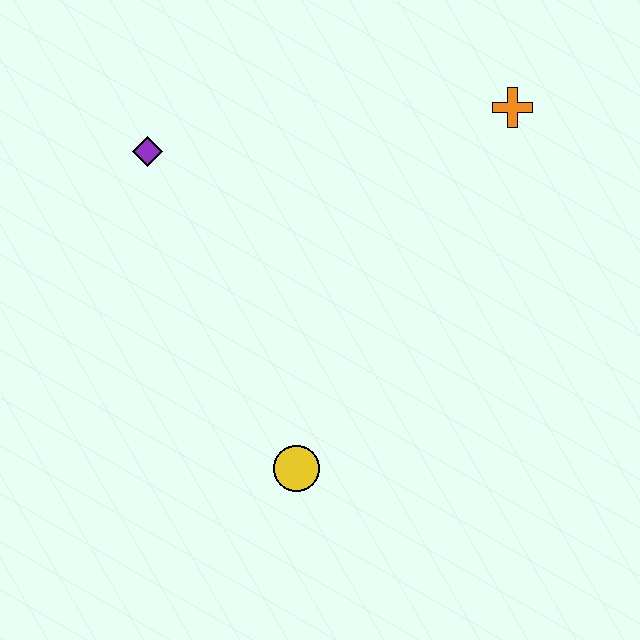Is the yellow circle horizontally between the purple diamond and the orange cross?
Yes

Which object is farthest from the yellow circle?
The orange cross is farthest from the yellow circle.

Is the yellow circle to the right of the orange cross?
No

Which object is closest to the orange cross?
The purple diamond is closest to the orange cross.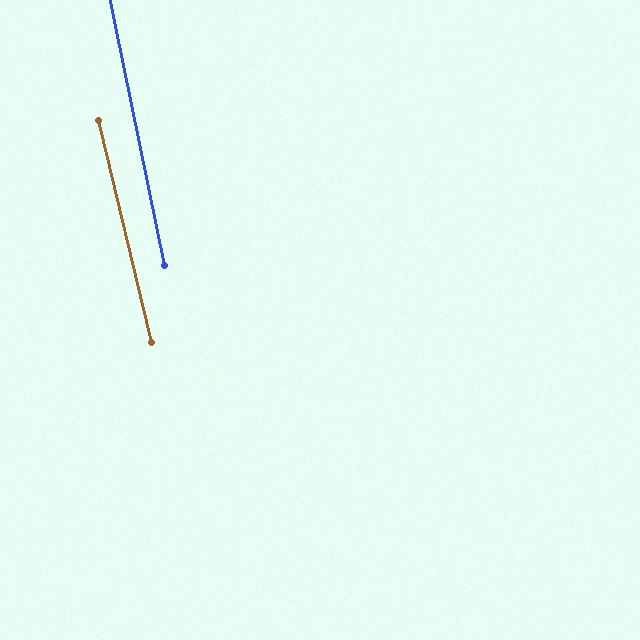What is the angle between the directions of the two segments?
Approximately 2 degrees.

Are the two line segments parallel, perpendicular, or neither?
Parallel — their directions differ by only 1.9°.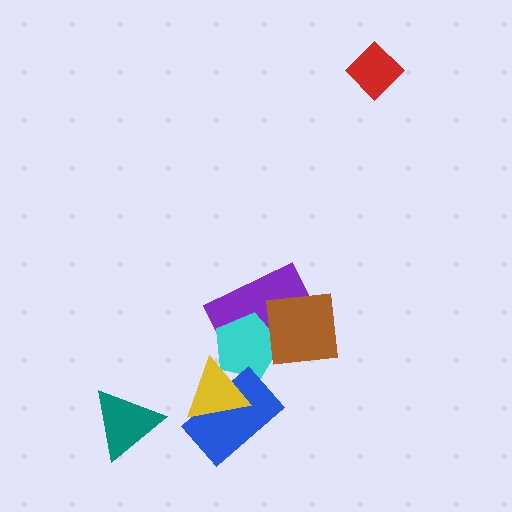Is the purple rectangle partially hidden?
Yes, it is partially covered by another shape.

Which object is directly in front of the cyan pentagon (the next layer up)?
The yellow triangle is directly in front of the cyan pentagon.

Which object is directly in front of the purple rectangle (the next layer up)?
The cyan pentagon is directly in front of the purple rectangle.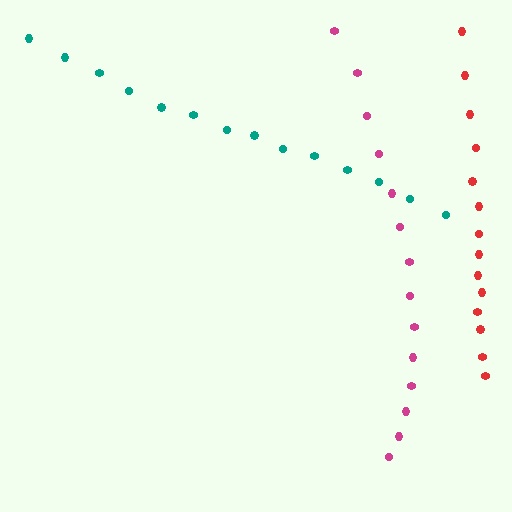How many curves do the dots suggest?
There are 3 distinct paths.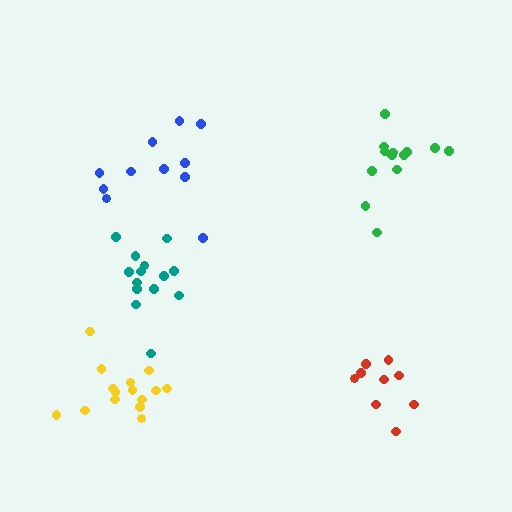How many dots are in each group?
Group 1: 13 dots, Group 2: 14 dots, Group 3: 9 dots, Group 4: 11 dots, Group 5: 15 dots (62 total).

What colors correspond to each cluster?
The clusters are colored: green, teal, red, blue, yellow.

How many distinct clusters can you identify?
There are 5 distinct clusters.